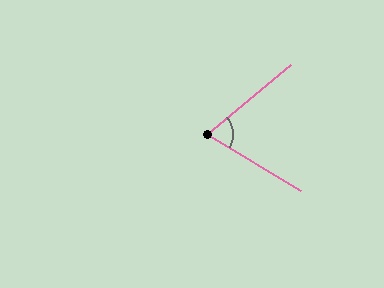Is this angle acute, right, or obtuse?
It is acute.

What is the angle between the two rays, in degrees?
Approximately 71 degrees.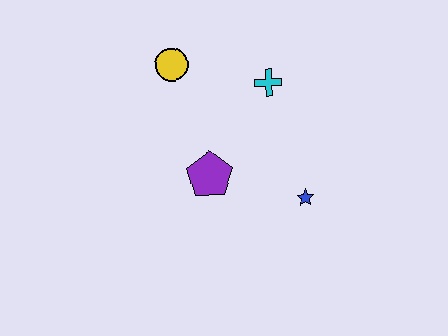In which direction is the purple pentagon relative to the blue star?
The purple pentagon is to the left of the blue star.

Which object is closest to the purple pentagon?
The blue star is closest to the purple pentagon.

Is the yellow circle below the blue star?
No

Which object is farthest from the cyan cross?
The blue star is farthest from the cyan cross.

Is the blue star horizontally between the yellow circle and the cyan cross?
No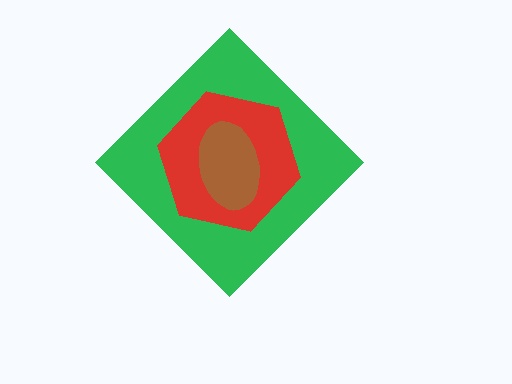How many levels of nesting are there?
3.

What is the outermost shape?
The green diamond.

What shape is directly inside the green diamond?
The red hexagon.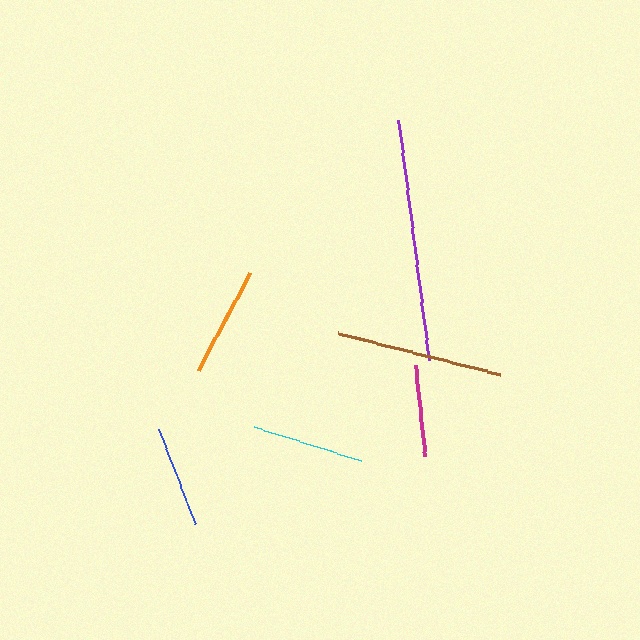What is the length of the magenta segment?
The magenta segment is approximately 92 pixels long.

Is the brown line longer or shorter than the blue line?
The brown line is longer than the blue line.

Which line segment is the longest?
The purple line is the longest at approximately 241 pixels.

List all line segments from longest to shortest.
From longest to shortest: purple, brown, cyan, orange, blue, magenta.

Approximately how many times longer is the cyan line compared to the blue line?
The cyan line is approximately 1.1 times the length of the blue line.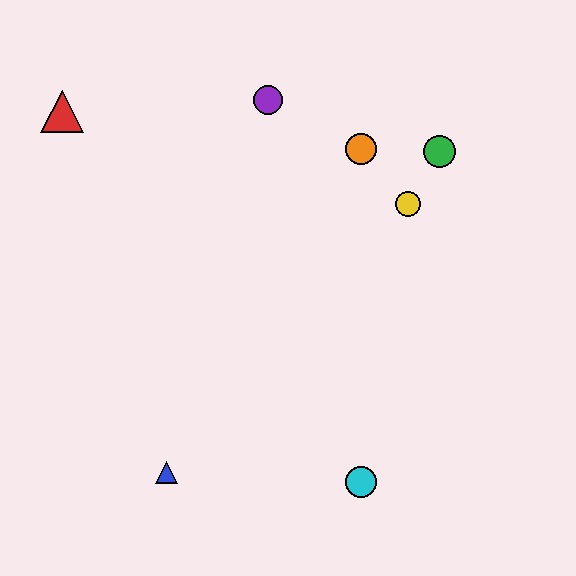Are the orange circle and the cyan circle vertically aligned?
Yes, both are at x≈361.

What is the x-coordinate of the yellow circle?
The yellow circle is at x≈408.